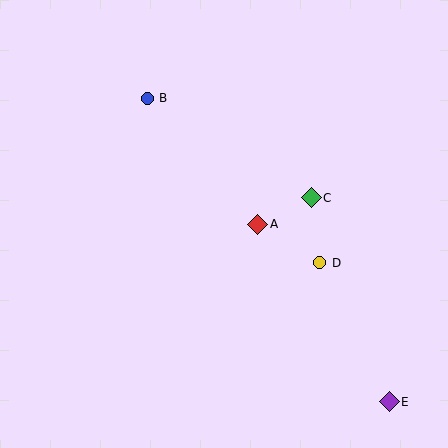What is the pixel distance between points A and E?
The distance between A and E is 221 pixels.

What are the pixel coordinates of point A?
Point A is at (258, 224).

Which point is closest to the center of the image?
Point A at (258, 224) is closest to the center.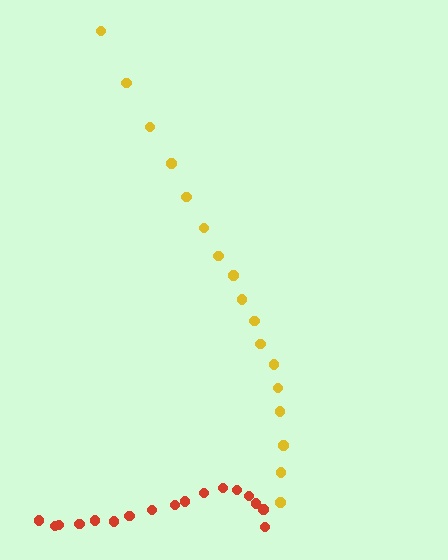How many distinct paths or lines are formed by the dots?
There are 2 distinct paths.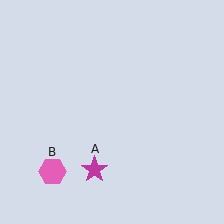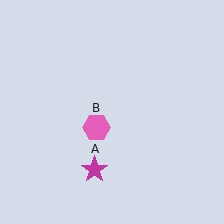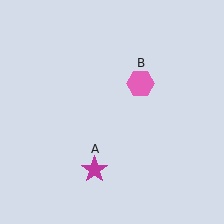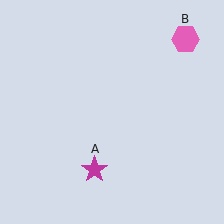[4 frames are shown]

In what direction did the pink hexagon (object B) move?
The pink hexagon (object B) moved up and to the right.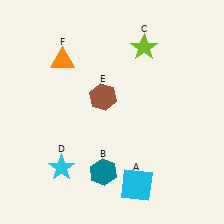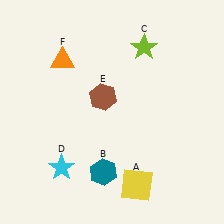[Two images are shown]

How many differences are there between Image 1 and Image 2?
There is 1 difference between the two images.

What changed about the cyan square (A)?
In Image 1, A is cyan. In Image 2, it changed to yellow.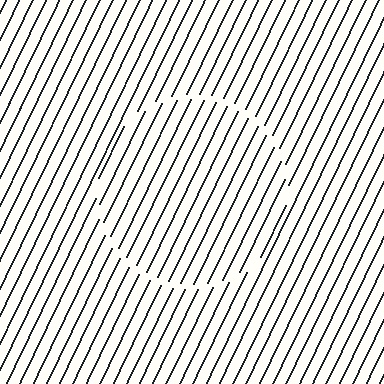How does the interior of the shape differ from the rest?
The interior of the shape contains the same grating, shifted by half a period — the contour is defined by the phase discontinuity where line-ends from the inner and outer gratings abut.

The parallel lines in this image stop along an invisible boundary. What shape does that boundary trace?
An illusory circle. The interior of the shape contains the same grating, shifted by half a period — the contour is defined by the phase discontinuity where line-ends from the inner and outer gratings abut.